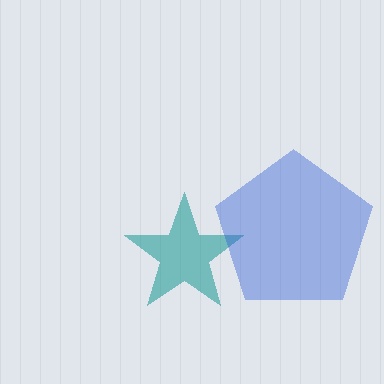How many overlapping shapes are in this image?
There are 2 overlapping shapes in the image.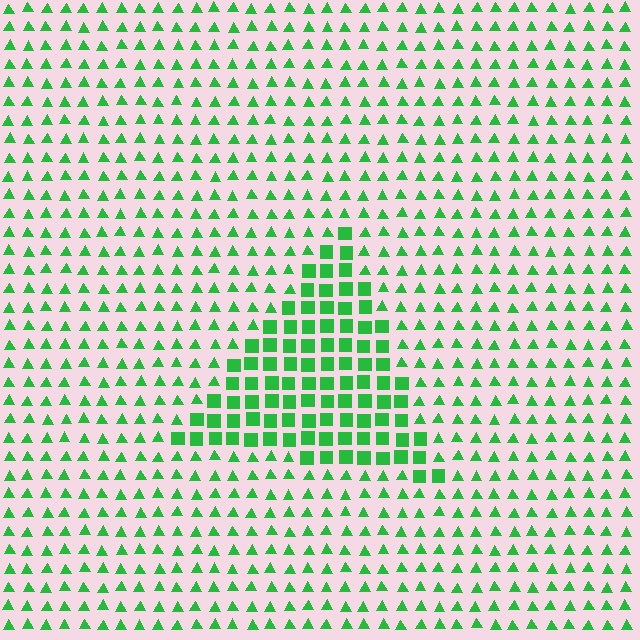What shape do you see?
I see a triangle.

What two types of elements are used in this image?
The image uses squares inside the triangle region and triangles outside it.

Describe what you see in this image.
The image is filled with small green elements arranged in a uniform grid. A triangle-shaped region contains squares, while the surrounding area contains triangles. The boundary is defined purely by the change in element shape.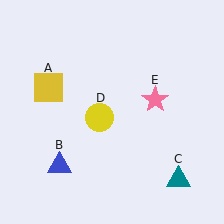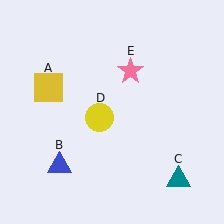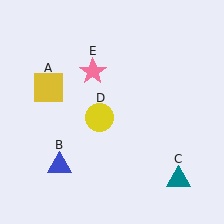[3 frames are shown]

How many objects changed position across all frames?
1 object changed position: pink star (object E).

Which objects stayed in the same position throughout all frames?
Yellow square (object A) and blue triangle (object B) and teal triangle (object C) and yellow circle (object D) remained stationary.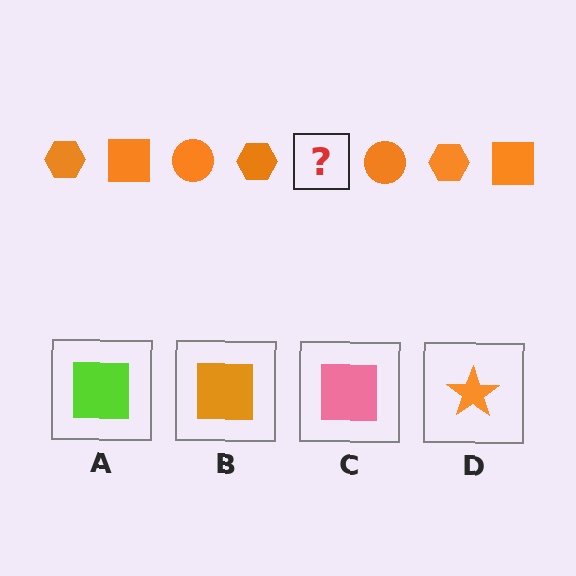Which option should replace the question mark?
Option B.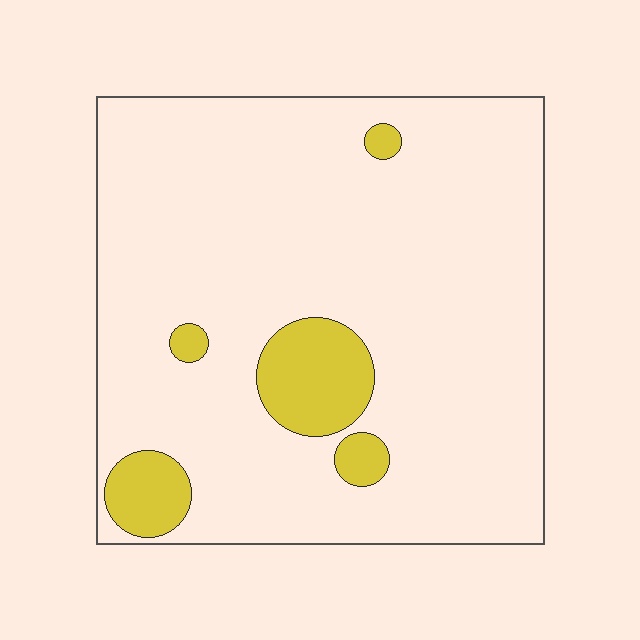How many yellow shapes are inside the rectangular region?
5.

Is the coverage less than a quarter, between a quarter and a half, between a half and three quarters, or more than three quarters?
Less than a quarter.